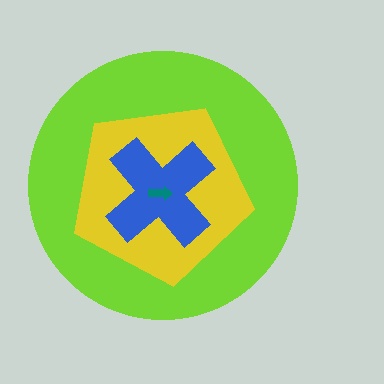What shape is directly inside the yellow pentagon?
The blue cross.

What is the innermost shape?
The teal arrow.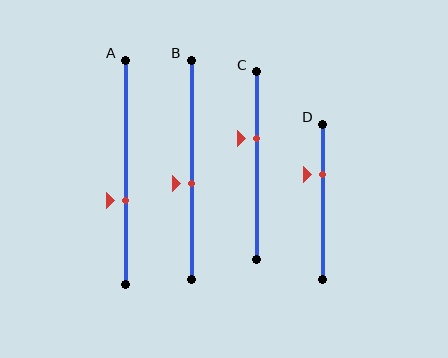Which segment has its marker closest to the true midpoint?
Segment B has its marker closest to the true midpoint.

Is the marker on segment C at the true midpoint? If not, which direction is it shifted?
No, the marker on segment C is shifted upward by about 14% of the segment length.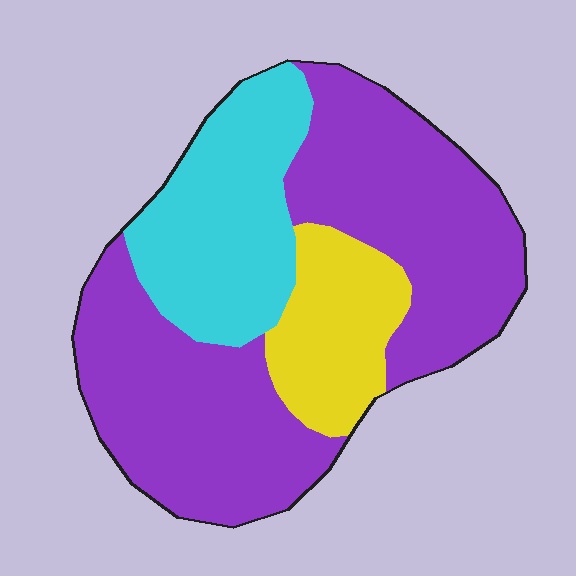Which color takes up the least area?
Yellow, at roughly 15%.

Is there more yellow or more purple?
Purple.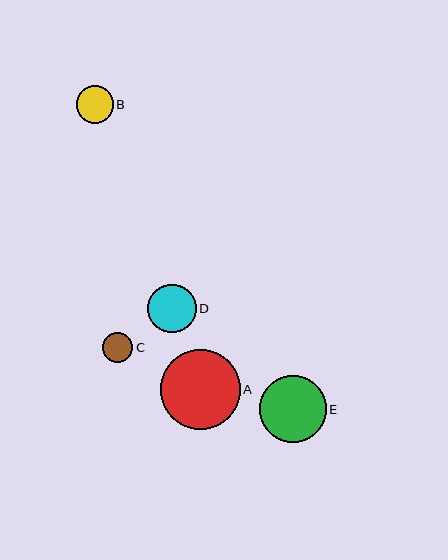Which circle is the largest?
Circle A is the largest with a size of approximately 80 pixels.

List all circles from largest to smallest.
From largest to smallest: A, E, D, B, C.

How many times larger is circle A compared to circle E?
Circle A is approximately 1.2 times the size of circle E.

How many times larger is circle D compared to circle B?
Circle D is approximately 1.3 times the size of circle B.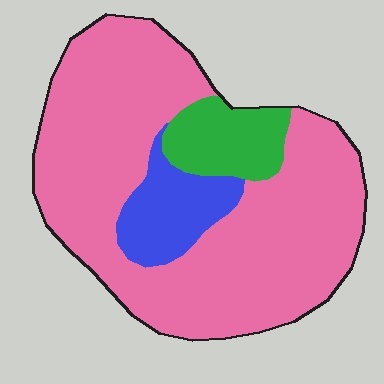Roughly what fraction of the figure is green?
Green takes up about one tenth (1/10) of the figure.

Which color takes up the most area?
Pink, at roughly 75%.